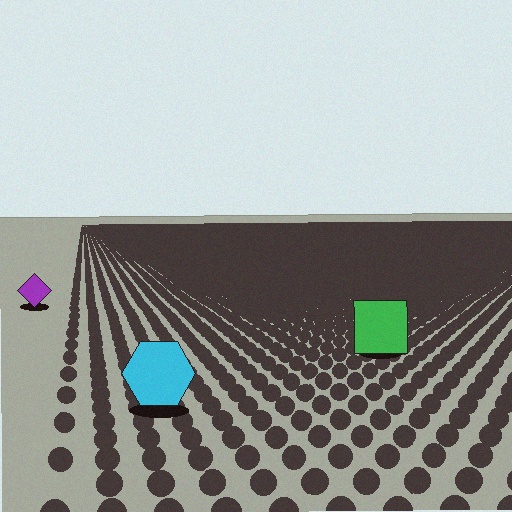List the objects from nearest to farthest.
From nearest to farthest: the cyan hexagon, the green square, the purple diamond.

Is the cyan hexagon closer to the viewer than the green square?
Yes. The cyan hexagon is closer — you can tell from the texture gradient: the ground texture is coarser near it.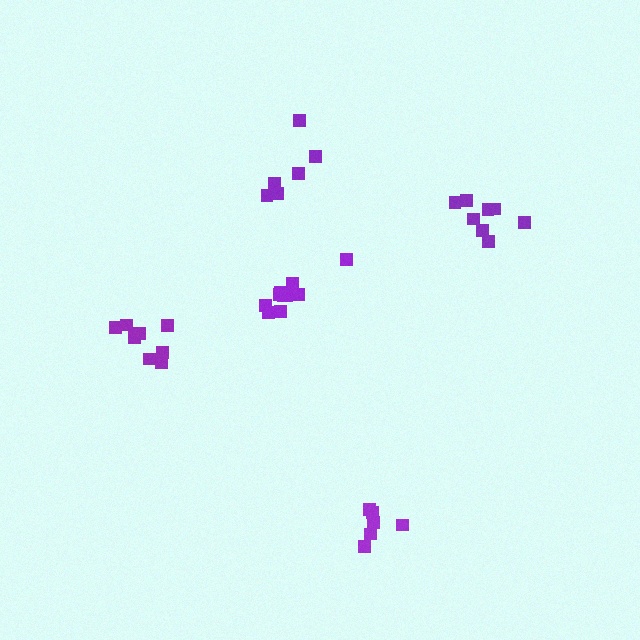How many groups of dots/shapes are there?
There are 5 groups.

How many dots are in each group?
Group 1: 11 dots, Group 2: 6 dots, Group 3: 8 dots, Group 4: 8 dots, Group 5: 6 dots (39 total).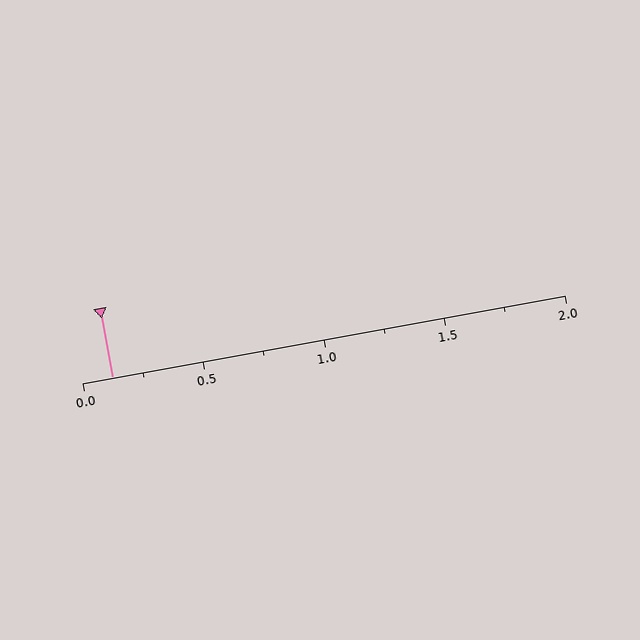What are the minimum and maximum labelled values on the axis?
The axis runs from 0.0 to 2.0.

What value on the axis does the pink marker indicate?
The marker indicates approximately 0.12.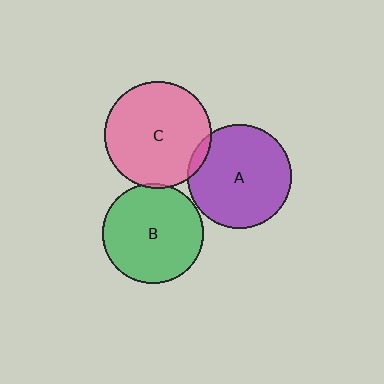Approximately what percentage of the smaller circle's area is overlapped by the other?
Approximately 5%.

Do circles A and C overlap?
Yes.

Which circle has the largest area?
Circle C (pink).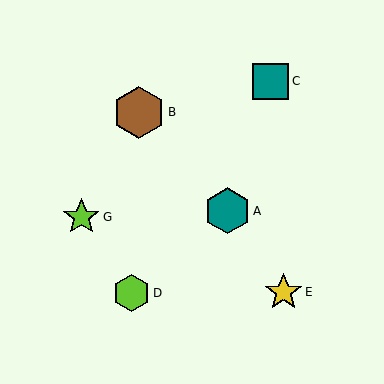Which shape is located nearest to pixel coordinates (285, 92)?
The teal square (labeled C) at (271, 82) is nearest to that location.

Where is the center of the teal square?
The center of the teal square is at (271, 82).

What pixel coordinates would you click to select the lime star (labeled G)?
Click at (81, 217) to select the lime star G.